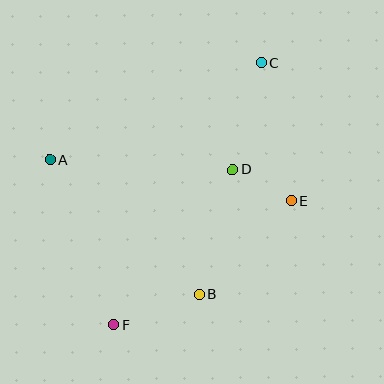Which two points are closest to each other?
Points D and E are closest to each other.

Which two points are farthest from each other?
Points C and F are farthest from each other.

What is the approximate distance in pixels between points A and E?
The distance between A and E is approximately 245 pixels.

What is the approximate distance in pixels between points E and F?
The distance between E and F is approximately 217 pixels.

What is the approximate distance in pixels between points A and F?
The distance between A and F is approximately 177 pixels.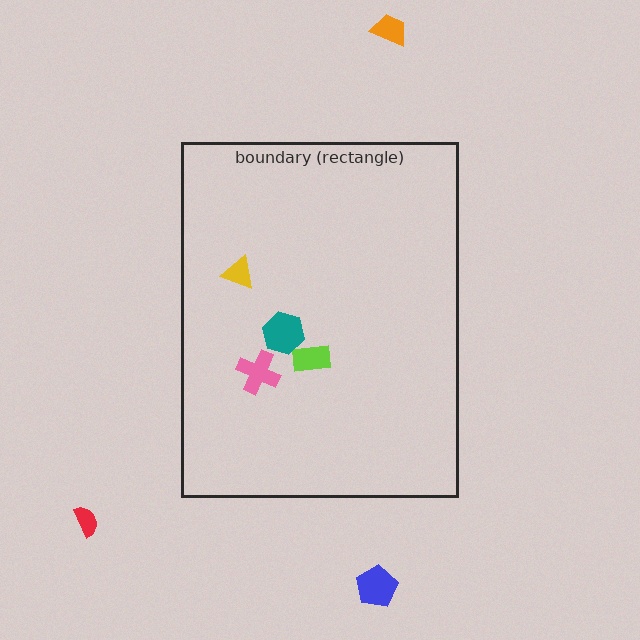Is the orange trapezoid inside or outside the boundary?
Outside.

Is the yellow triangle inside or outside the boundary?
Inside.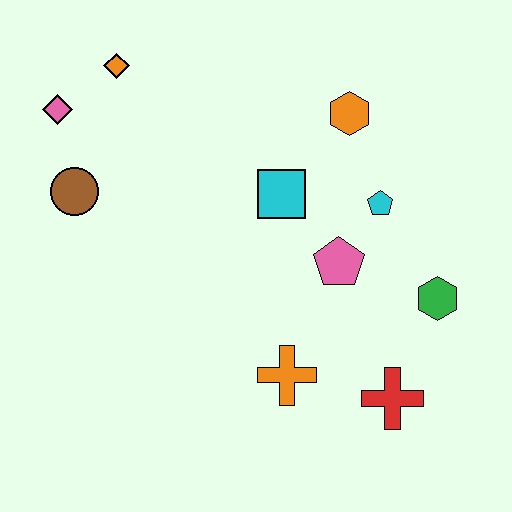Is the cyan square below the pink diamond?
Yes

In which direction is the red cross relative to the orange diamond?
The red cross is below the orange diamond.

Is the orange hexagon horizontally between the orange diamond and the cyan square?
No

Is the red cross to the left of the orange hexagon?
No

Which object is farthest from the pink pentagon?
The pink diamond is farthest from the pink pentagon.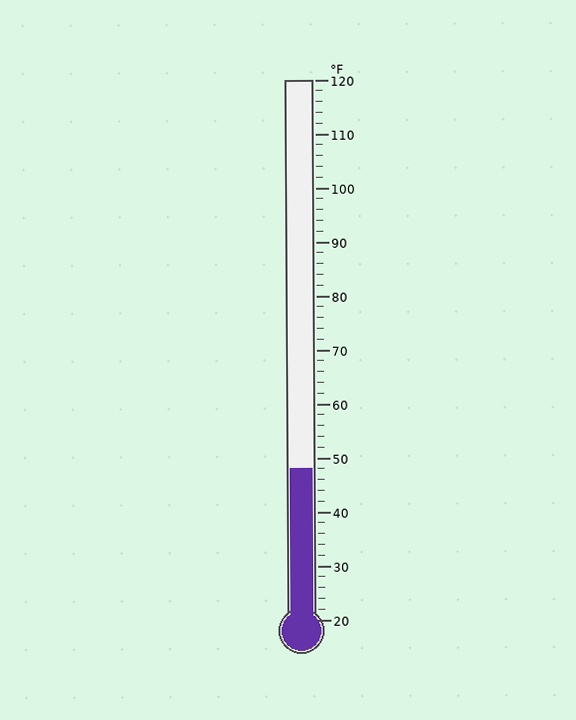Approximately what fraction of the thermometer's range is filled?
The thermometer is filled to approximately 30% of its range.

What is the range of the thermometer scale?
The thermometer scale ranges from 20°F to 120°F.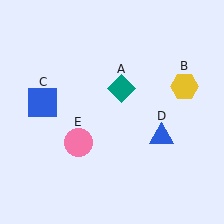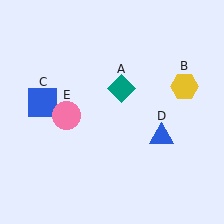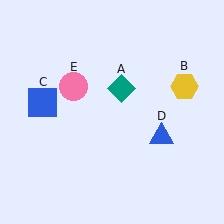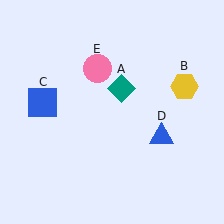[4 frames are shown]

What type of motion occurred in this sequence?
The pink circle (object E) rotated clockwise around the center of the scene.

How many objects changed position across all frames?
1 object changed position: pink circle (object E).